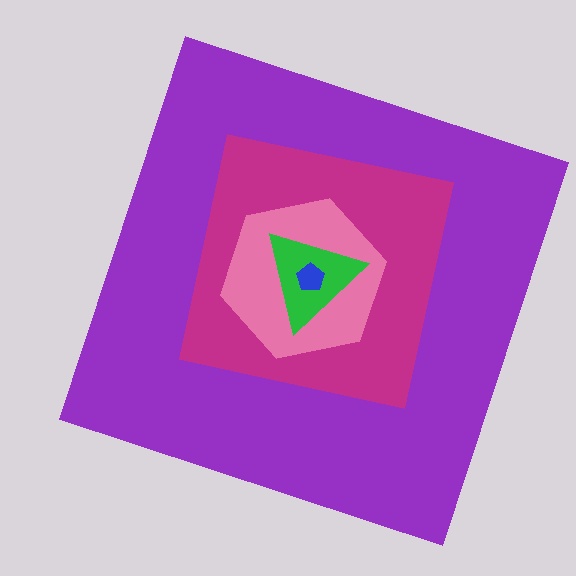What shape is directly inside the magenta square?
The pink hexagon.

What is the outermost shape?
The purple square.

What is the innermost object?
The blue pentagon.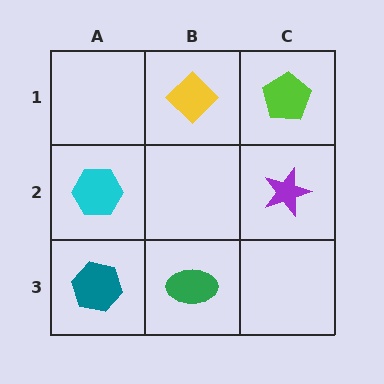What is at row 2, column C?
A purple star.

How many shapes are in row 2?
2 shapes.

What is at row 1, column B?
A yellow diamond.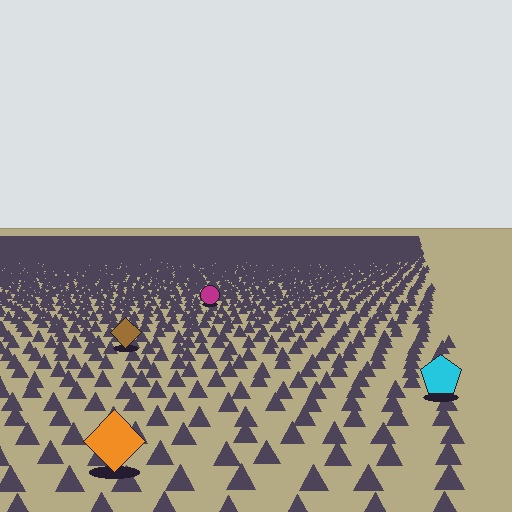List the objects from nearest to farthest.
From nearest to farthest: the orange diamond, the cyan pentagon, the brown diamond, the magenta circle.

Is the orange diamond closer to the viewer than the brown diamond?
Yes. The orange diamond is closer — you can tell from the texture gradient: the ground texture is coarser near it.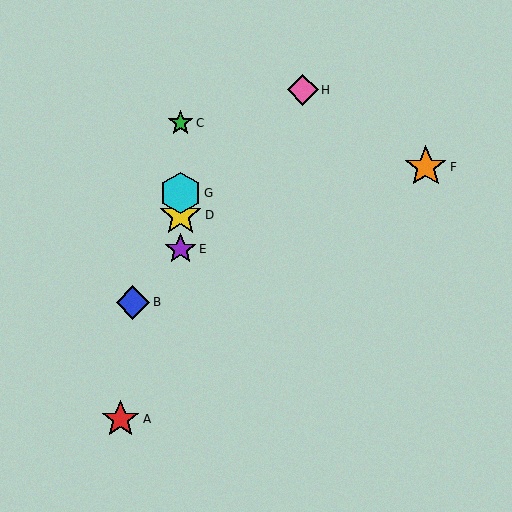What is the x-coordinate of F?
Object F is at x≈426.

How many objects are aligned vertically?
4 objects (C, D, E, G) are aligned vertically.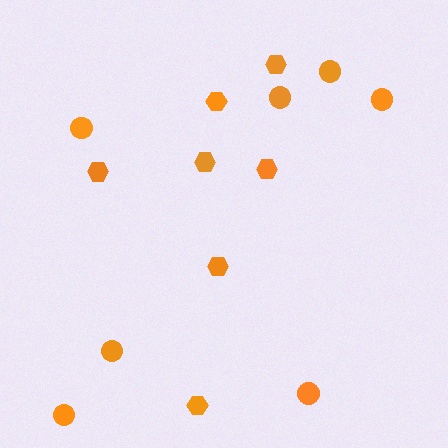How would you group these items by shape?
There are 2 groups: one group of hexagons (7) and one group of circles (7).